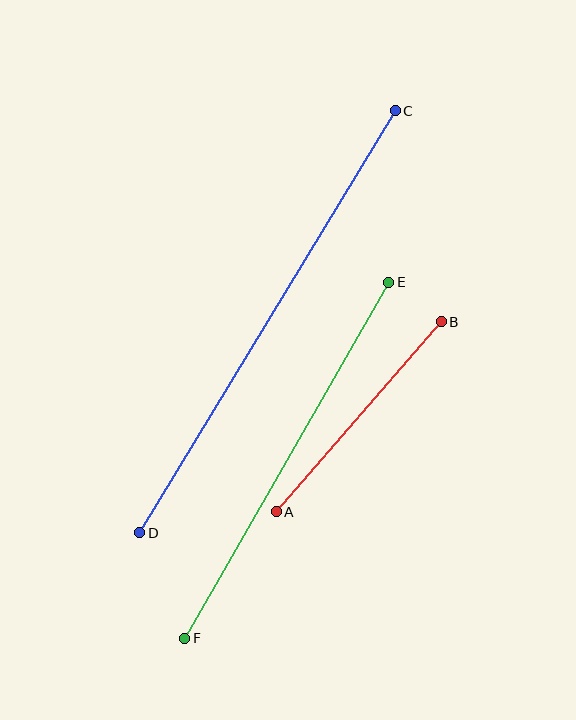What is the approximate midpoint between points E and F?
The midpoint is at approximately (287, 460) pixels.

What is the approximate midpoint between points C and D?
The midpoint is at approximately (268, 322) pixels.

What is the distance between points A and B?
The distance is approximately 252 pixels.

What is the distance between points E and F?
The distance is approximately 411 pixels.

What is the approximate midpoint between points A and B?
The midpoint is at approximately (359, 417) pixels.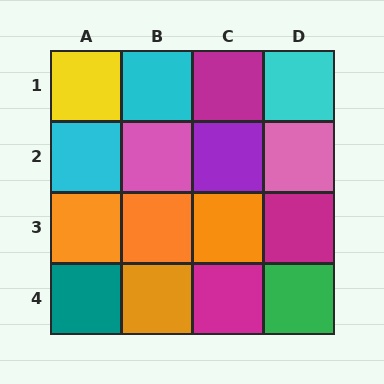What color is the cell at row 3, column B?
Orange.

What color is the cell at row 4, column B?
Orange.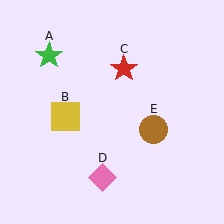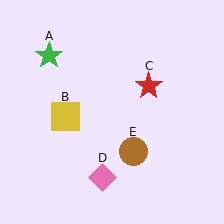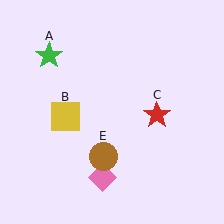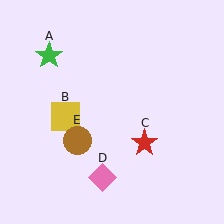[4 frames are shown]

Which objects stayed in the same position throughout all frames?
Green star (object A) and yellow square (object B) and pink diamond (object D) remained stationary.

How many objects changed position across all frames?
2 objects changed position: red star (object C), brown circle (object E).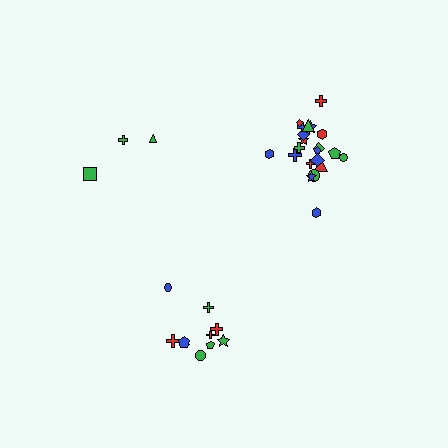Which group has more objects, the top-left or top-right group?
The top-right group.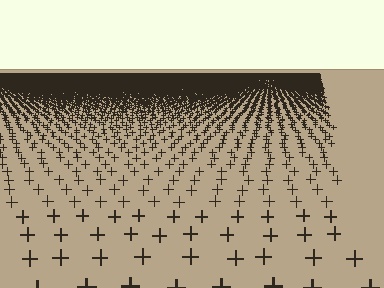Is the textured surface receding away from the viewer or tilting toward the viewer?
The surface is receding away from the viewer. Texture elements get smaller and denser toward the top.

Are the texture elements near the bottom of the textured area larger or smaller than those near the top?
Larger. Near the bottom, elements are closer to the viewer and appear at a bigger on-screen size.